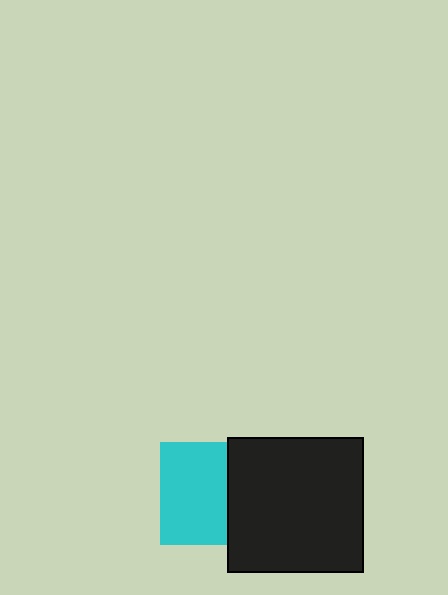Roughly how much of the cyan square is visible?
Most of it is visible (roughly 65%).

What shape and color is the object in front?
The object in front is a black square.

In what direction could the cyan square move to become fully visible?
The cyan square could move left. That would shift it out from behind the black square entirely.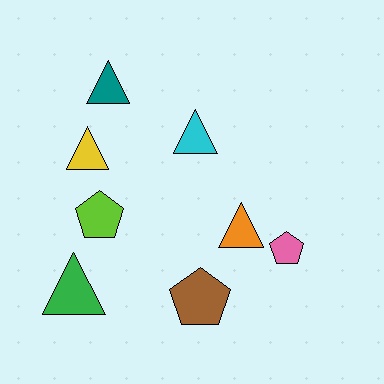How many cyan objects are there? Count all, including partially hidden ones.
There is 1 cyan object.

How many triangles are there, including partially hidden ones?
There are 5 triangles.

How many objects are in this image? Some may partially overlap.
There are 8 objects.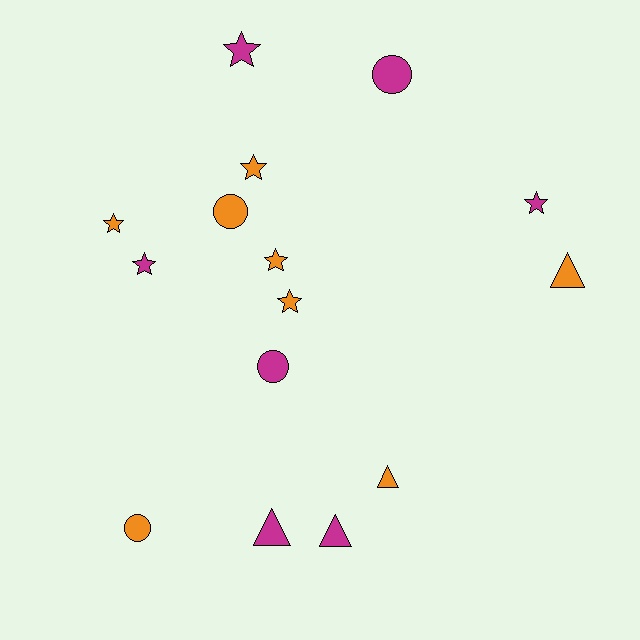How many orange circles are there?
There are 2 orange circles.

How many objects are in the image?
There are 15 objects.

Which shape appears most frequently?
Star, with 7 objects.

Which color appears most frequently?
Orange, with 8 objects.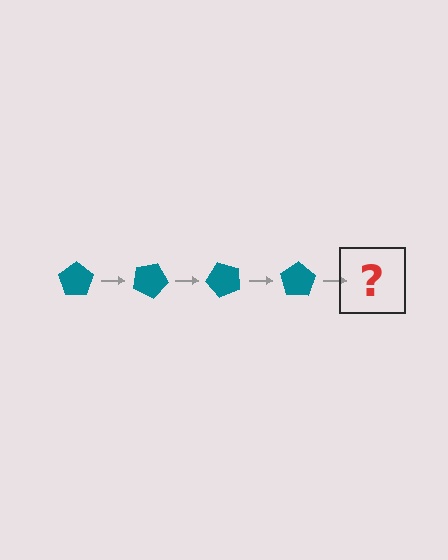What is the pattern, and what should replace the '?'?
The pattern is that the pentagon rotates 25 degrees each step. The '?' should be a teal pentagon rotated 100 degrees.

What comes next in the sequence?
The next element should be a teal pentagon rotated 100 degrees.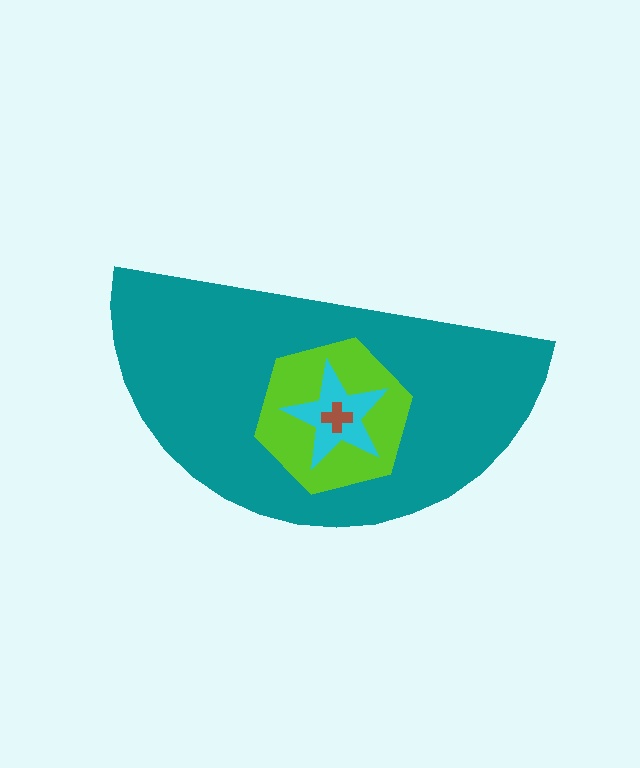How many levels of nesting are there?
4.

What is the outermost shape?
The teal semicircle.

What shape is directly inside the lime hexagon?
The cyan star.